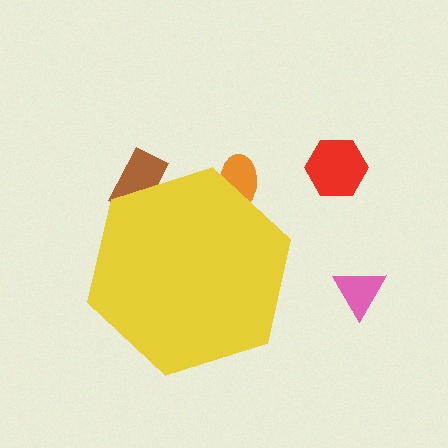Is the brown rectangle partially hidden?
Yes, the brown rectangle is partially hidden behind the yellow hexagon.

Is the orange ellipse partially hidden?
Yes, the orange ellipse is partially hidden behind the yellow hexagon.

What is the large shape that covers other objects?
A yellow hexagon.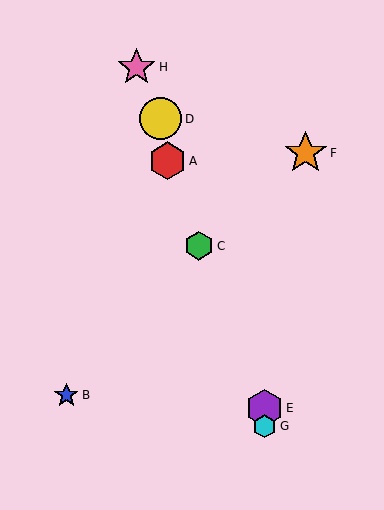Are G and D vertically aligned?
No, G is at x≈265 and D is at x≈161.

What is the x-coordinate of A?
Object A is at x≈167.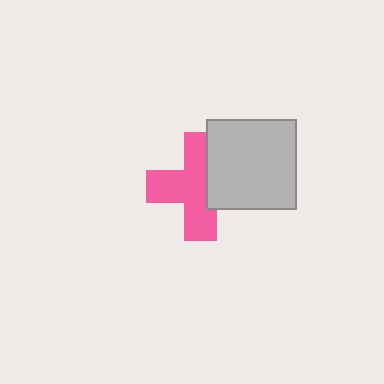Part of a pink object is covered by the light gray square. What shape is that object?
It is a cross.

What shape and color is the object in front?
The object in front is a light gray square.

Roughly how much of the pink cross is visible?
About half of it is visible (roughly 65%).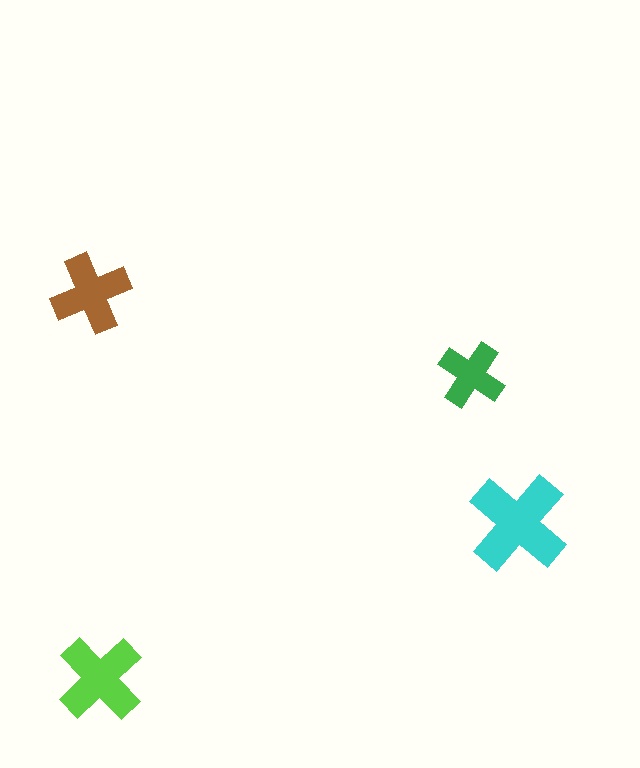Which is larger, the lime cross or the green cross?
The lime one.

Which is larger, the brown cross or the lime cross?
The lime one.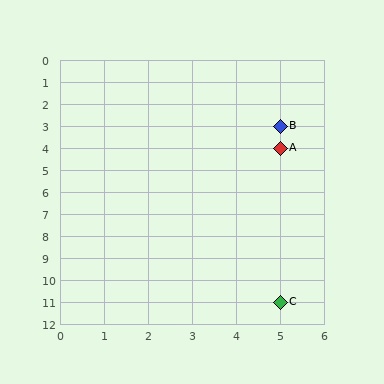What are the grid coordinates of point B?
Point B is at grid coordinates (5, 3).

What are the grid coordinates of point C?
Point C is at grid coordinates (5, 11).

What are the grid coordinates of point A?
Point A is at grid coordinates (5, 4).